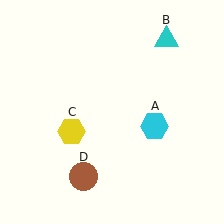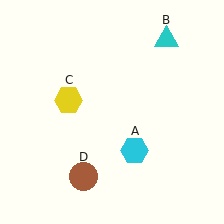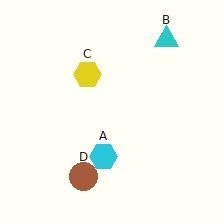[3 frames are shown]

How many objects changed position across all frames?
2 objects changed position: cyan hexagon (object A), yellow hexagon (object C).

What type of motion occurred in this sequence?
The cyan hexagon (object A), yellow hexagon (object C) rotated clockwise around the center of the scene.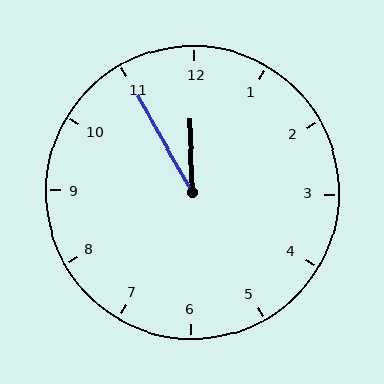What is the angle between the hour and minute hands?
Approximately 28 degrees.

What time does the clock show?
11:55.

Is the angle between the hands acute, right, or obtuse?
It is acute.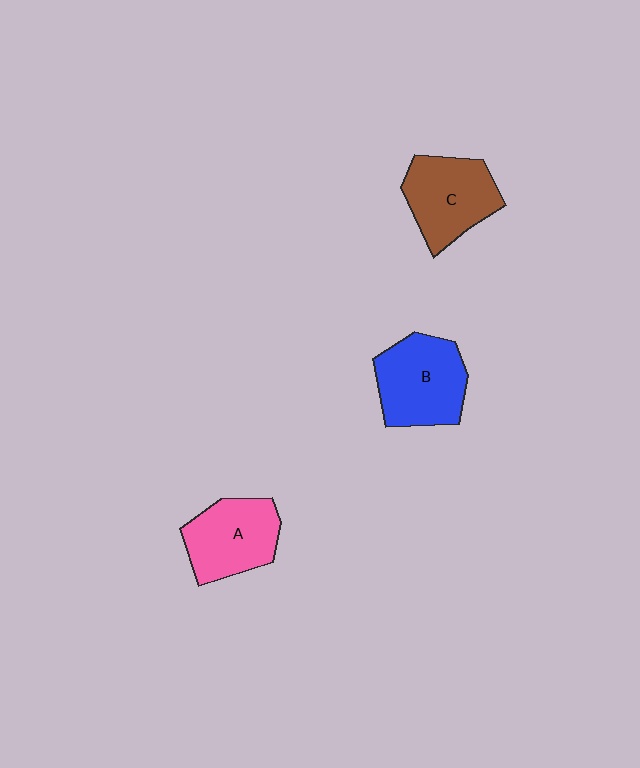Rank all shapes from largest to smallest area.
From largest to smallest: B (blue), C (brown), A (pink).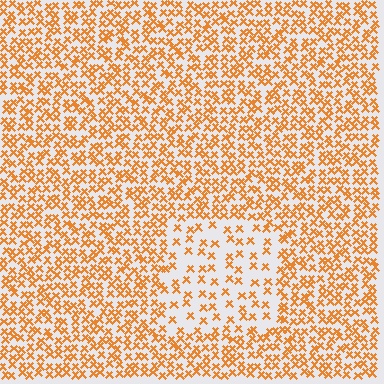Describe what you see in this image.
The image contains small orange elements arranged at two different densities. A rectangle-shaped region is visible where the elements are less densely packed than the surrounding area.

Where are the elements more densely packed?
The elements are more densely packed outside the rectangle boundary.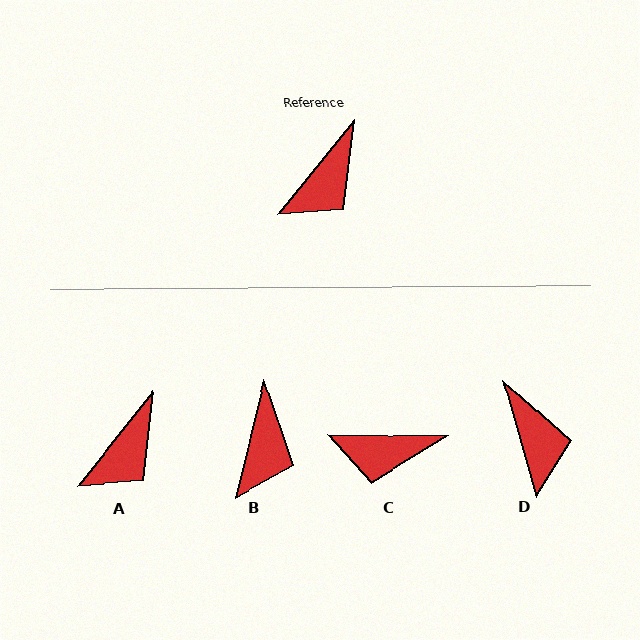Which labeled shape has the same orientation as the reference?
A.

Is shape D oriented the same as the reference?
No, it is off by about 54 degrees.